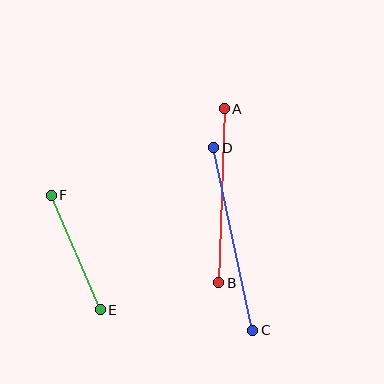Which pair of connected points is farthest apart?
Points C and D are farthest apart.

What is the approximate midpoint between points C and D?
The midpoint is at approximately (233, 239) pixels.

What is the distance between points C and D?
The distance is approximately 186 pixels.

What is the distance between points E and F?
The distance is approximately 125 pixels.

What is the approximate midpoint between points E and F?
The midpoint is at approximately (76, 252) pixels.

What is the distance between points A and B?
The distance is approximately 174 pixels.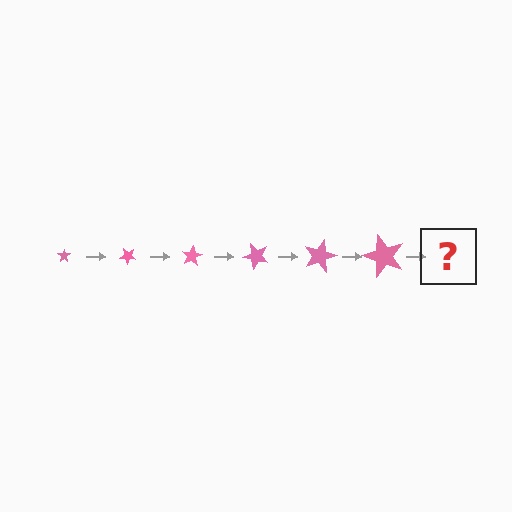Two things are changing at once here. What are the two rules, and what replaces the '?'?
The two rules are that the star grows larger each step and it rotates 40 degrees each step. The '?' should be a star, larger than the previous one and rotated 240 degrees from the start.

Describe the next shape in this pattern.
It should be a star, larger than the previous one and rotated 240 degrees from the start.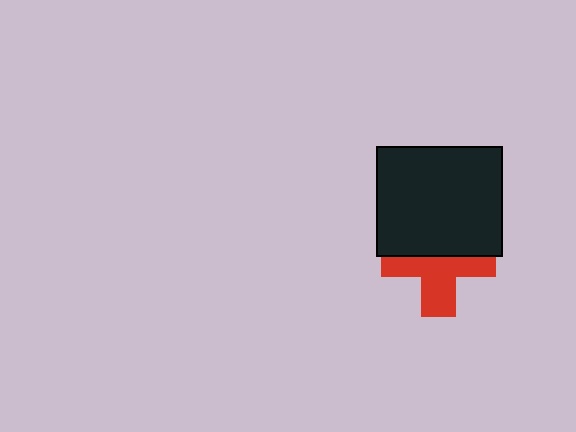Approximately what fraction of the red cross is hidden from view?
Roughly 47% of the red cross is hidden behind the black rectangle.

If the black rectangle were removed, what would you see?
You would see the complete red cross.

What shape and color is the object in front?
The object in front is a black rectangle.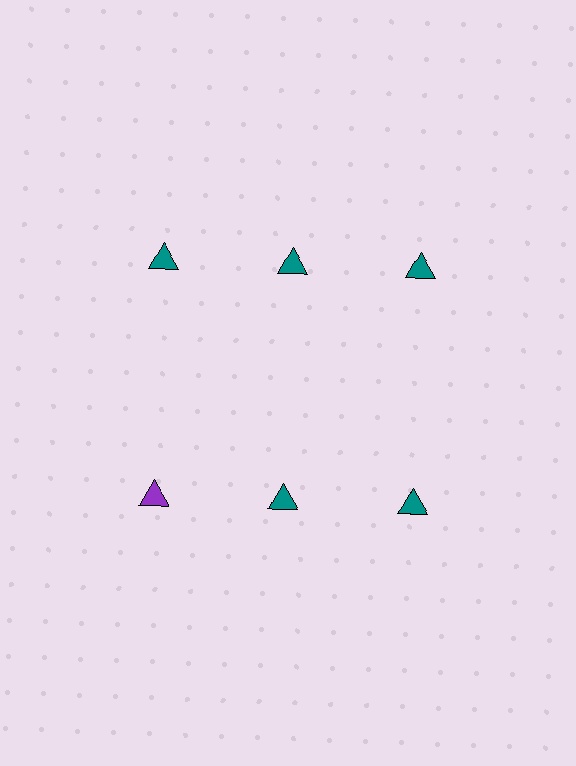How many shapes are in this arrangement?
There are 6 shapes arranged in a grid pattern.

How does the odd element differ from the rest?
It has a different color: purple instead of teal.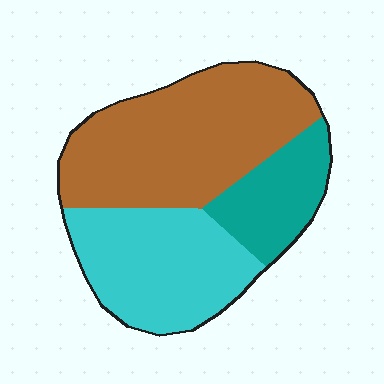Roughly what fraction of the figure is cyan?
Cyan takes up about one third (1/3) of the figure.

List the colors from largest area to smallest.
From largest to smallest: brown, cyan, teal.